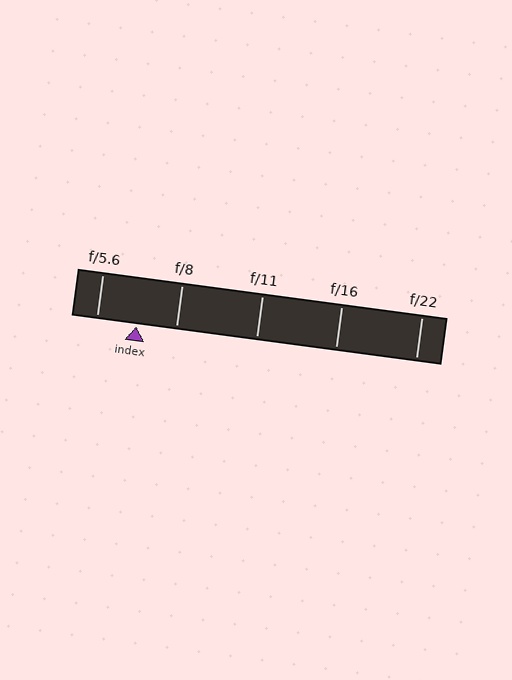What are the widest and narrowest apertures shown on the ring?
The widest aperture shown is f/5.6 and the narrowest is f/22.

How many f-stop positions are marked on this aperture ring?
There are 5 f-stop positions marked.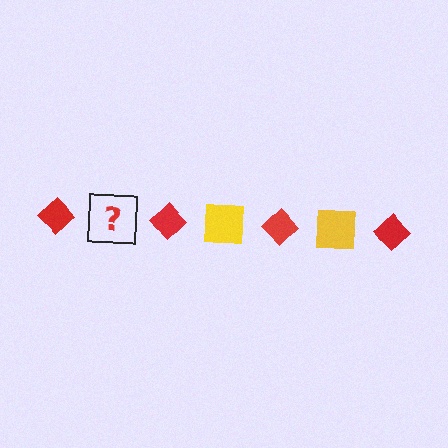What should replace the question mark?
The question mark should be replaced with a yellow square.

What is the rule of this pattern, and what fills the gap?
The rule is that the pattern alternates between red diamond and yellow square. The gap should be filled with a yellow square.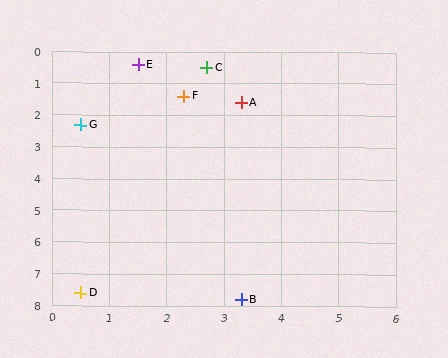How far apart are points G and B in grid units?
Points G and B are about 6.2 grid units apart.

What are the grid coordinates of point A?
Point A is at approximately (3.3, 1.6).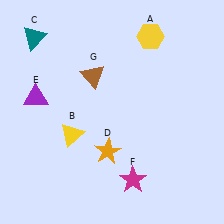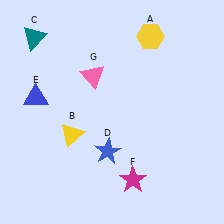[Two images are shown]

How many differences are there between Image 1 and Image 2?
There are 3 differences between the two images.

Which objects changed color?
D changed from orange to blue. E changed from purple to blue. G changed from brown to pink.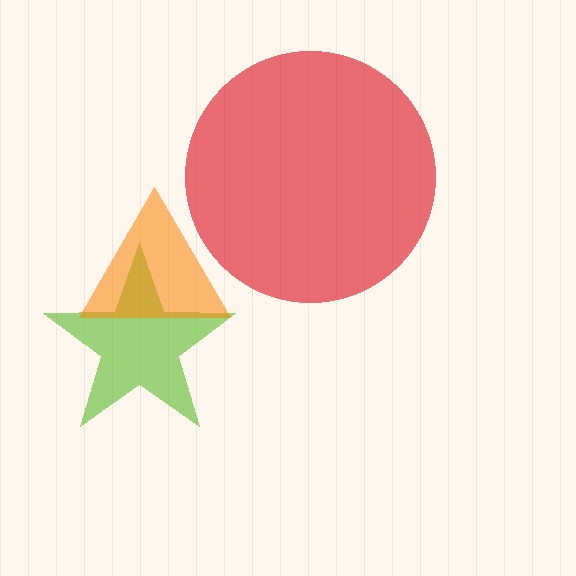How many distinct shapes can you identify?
There are 3 distinct shapes: a lime star, a red circle, an orange triangle.